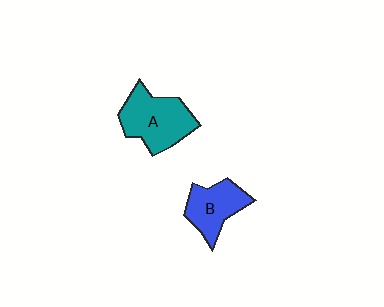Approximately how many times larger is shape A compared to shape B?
Approximately 1.4 times.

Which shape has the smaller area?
Shape B (blue).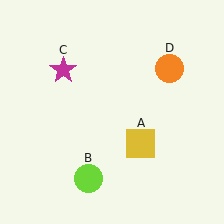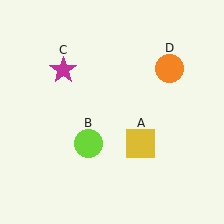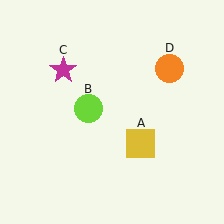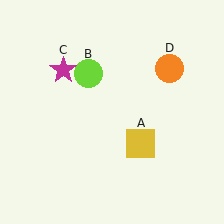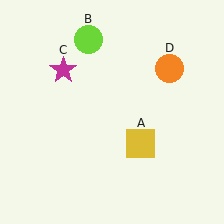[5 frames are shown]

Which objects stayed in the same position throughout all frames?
Yellow square (object A) and magenta star (object C) and orange circle (object D) remained stationary.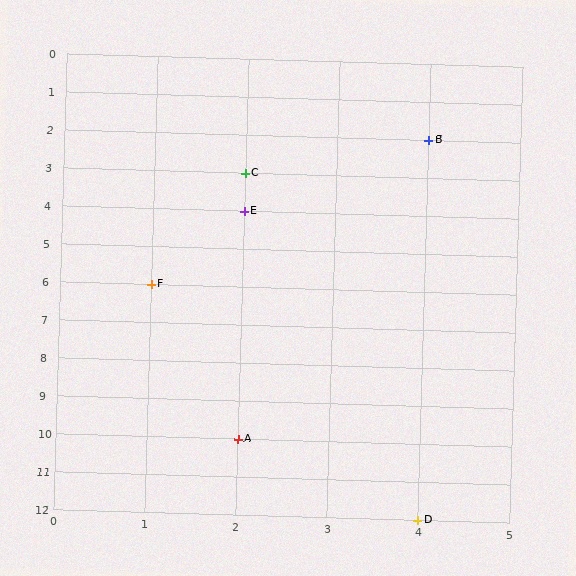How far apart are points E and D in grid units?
Points E and D are 2 columns and 8 rows apart (about 8.2 grid units diagonally).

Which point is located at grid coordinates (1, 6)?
Point F is at (1, 6).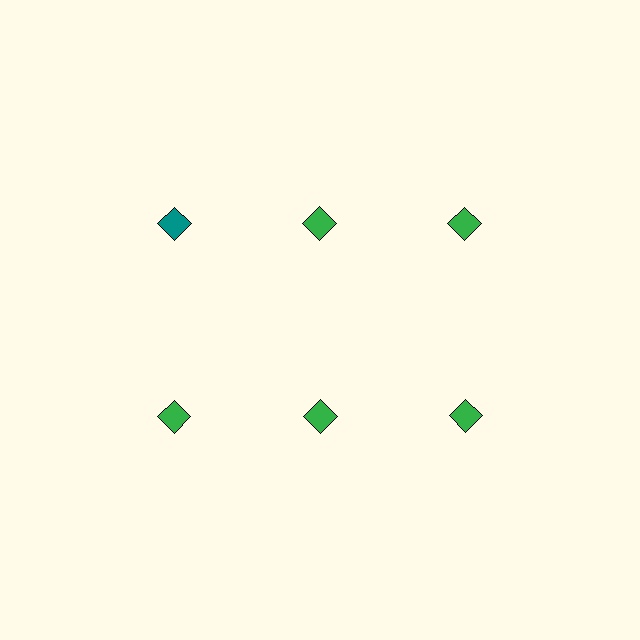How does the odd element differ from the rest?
It has a different color: teal instead of green.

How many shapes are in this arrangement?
There are 6 shapes arranged in a grid pattern.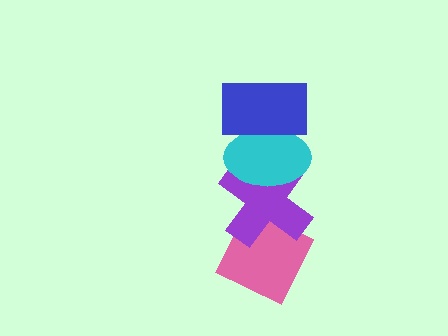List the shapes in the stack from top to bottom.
From top to bottom: the blue rectangle, the cyan ellipse, the purple cross, the pink diamond.